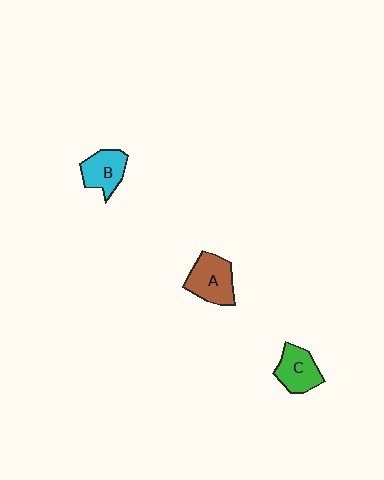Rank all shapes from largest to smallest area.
From largest to smallest: A (brown), C (green), B (cyan).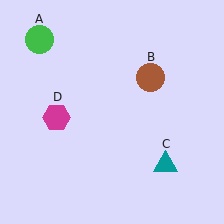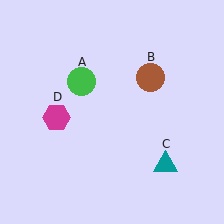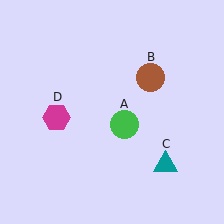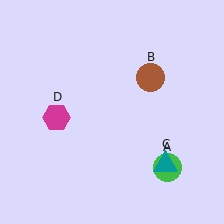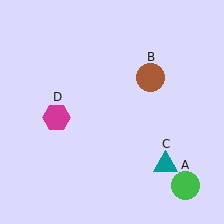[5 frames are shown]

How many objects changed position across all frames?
1 object changed position: green circle (object A).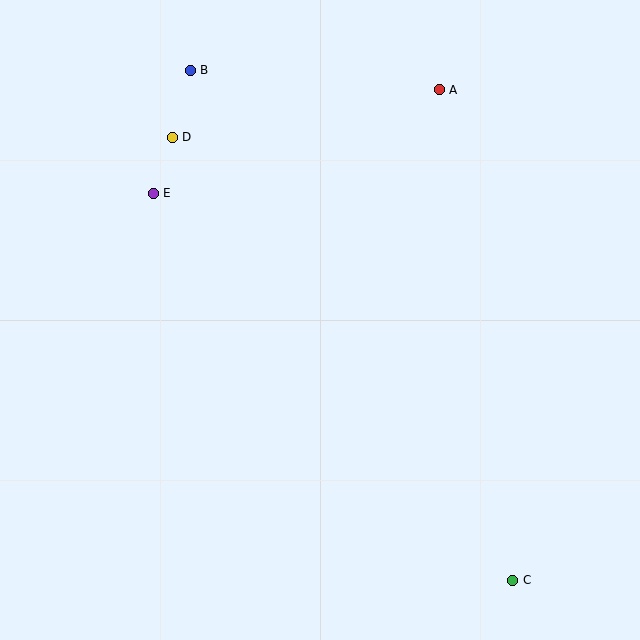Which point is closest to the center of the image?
Point E at (153, 193) is closest to the center.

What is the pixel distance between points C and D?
The distance between C and D is 559 pixels.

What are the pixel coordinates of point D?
Point D is at (172, 137).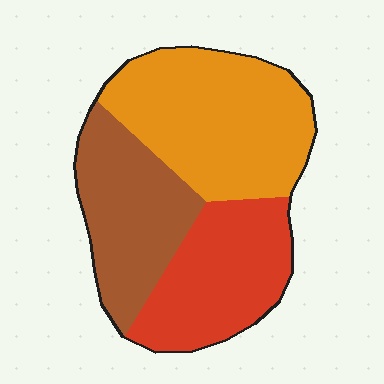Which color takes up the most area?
Orange, at roughly 40%.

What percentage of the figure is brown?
Brown covers 29% of the figure.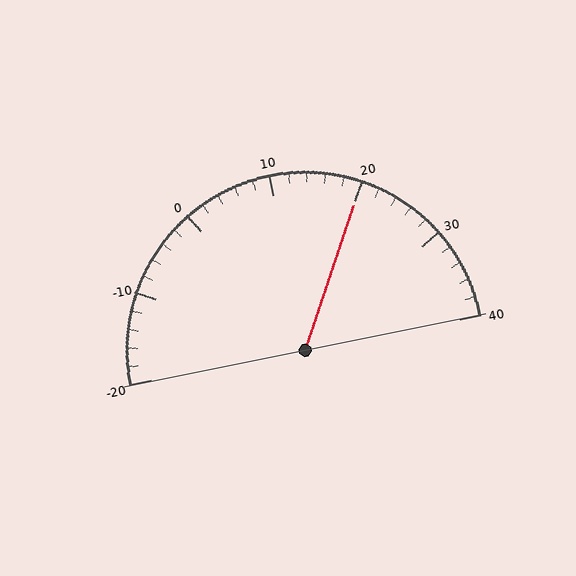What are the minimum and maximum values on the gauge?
The gauge ranges from -20 to 40.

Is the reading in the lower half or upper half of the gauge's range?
The reading is in the upper half of the range (-20 to 40).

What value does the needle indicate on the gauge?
The needle indicates approximately 20.